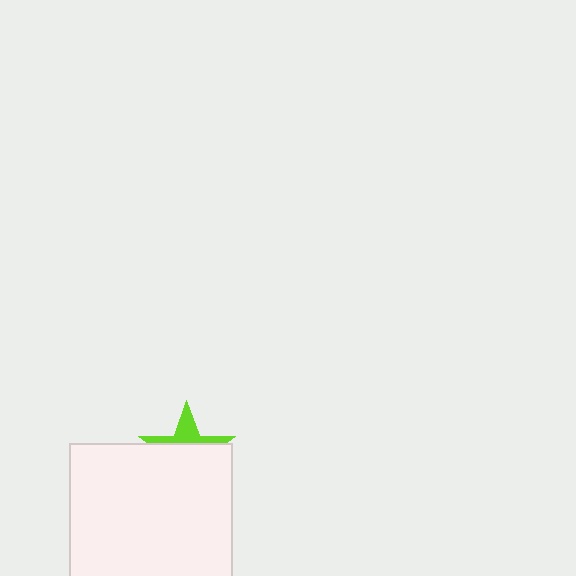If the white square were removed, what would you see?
You would see the complete lime star.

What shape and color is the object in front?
The object in front is a white square.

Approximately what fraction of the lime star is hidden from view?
Roughly 63% of the lime star is hidden behind the white square.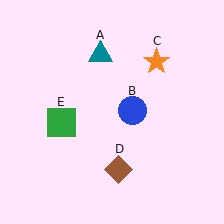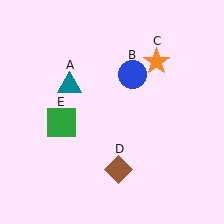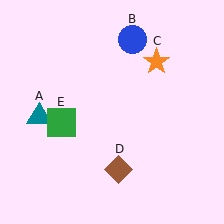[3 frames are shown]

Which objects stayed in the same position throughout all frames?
Orange star (object C) and brown diamond (object D) and green square (object E) remained stationary.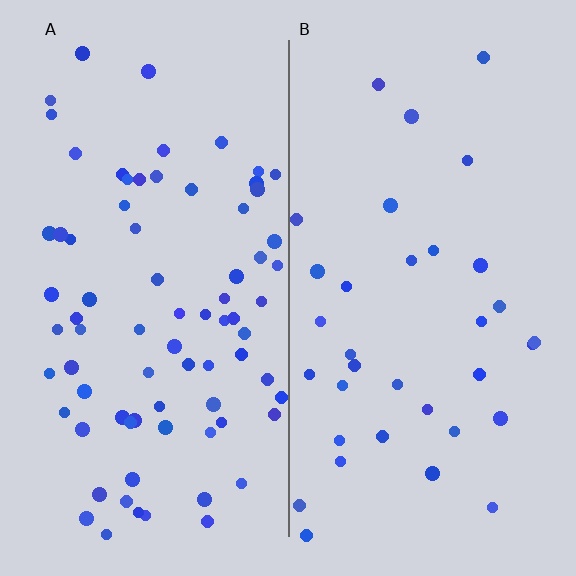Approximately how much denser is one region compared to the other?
Approximately 2.2× — region A over region B.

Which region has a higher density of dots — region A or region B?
A (the left).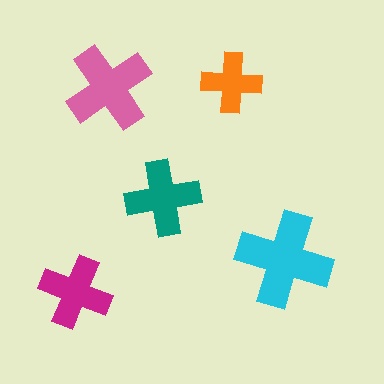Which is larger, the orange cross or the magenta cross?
The magenta one.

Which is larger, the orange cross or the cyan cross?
The cyan one.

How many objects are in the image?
There are 5 objects in the image.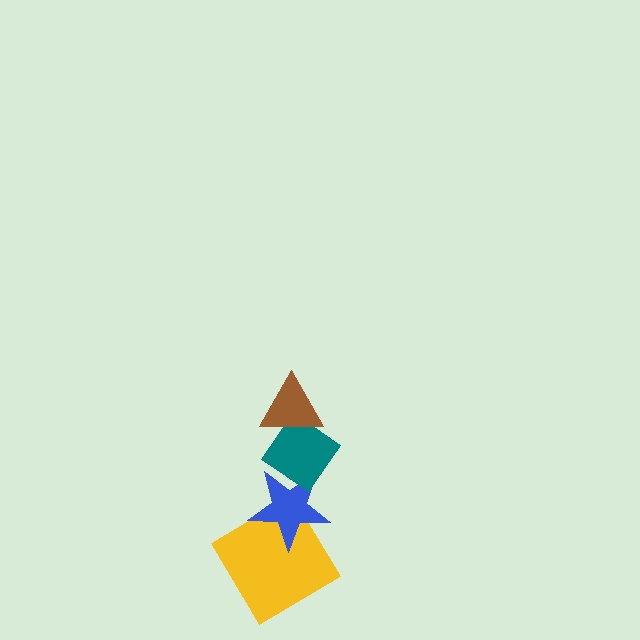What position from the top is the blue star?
The blue star is 3rd from the top.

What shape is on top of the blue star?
The teal diamond is on top of the blue star.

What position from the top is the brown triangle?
The brown triangle is 1st from the top.